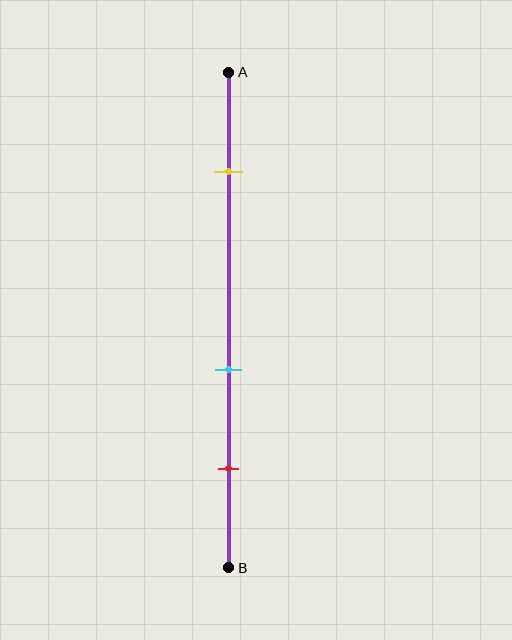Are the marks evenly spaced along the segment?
No, the marks are not evenly spaced.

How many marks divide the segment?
There are 3 marks dividing the segment.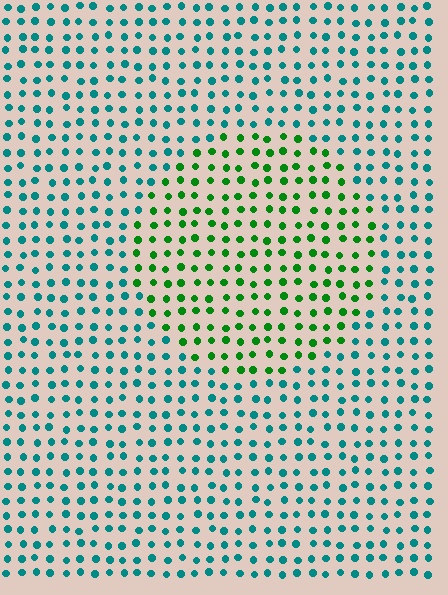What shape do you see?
I see a circle.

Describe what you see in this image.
The image is filled with small teal elements in a uniform arrangement. A circle-shaped region is visible where the elements are tinted to a slightly different hue, forming a subtle color boundary.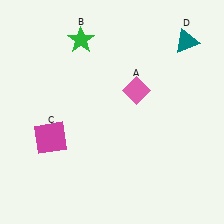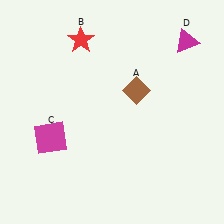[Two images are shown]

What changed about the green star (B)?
In Image 1, B is green. In Image 2, it changed to red.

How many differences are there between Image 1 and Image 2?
There are 3 differences between the two images.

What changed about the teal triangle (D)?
In Image 1, D is teal. In Image 2, it changed to magenta.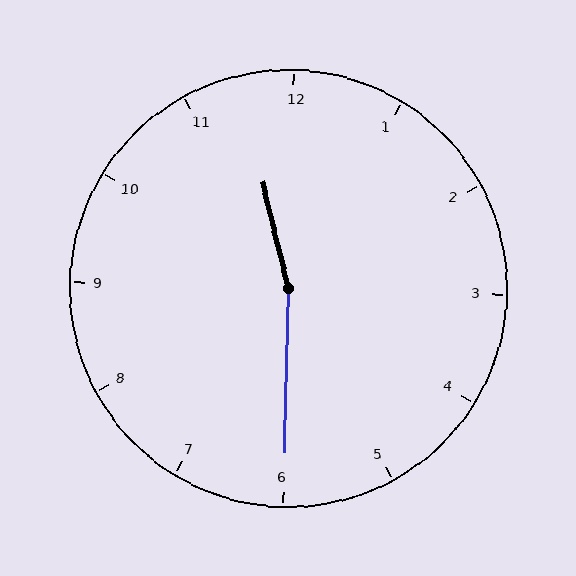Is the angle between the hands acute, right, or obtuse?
It is obtuse.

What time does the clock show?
11:30.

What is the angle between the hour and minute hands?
Approximately 165 degrees.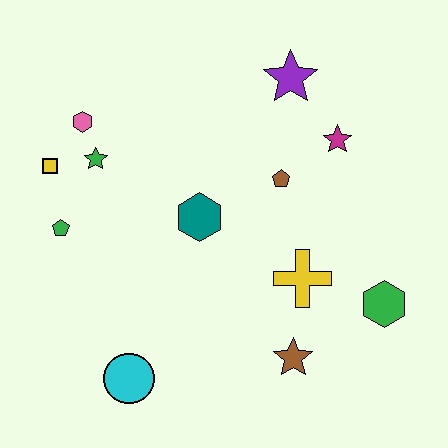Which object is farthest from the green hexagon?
The yellow square is farthest from the green hexagon.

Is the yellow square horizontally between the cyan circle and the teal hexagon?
No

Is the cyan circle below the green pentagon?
Yes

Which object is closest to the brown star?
The yellow cross is closest to the brown star.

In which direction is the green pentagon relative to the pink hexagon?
The green pentagon is below the pink hexagon.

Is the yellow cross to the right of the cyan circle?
Yes